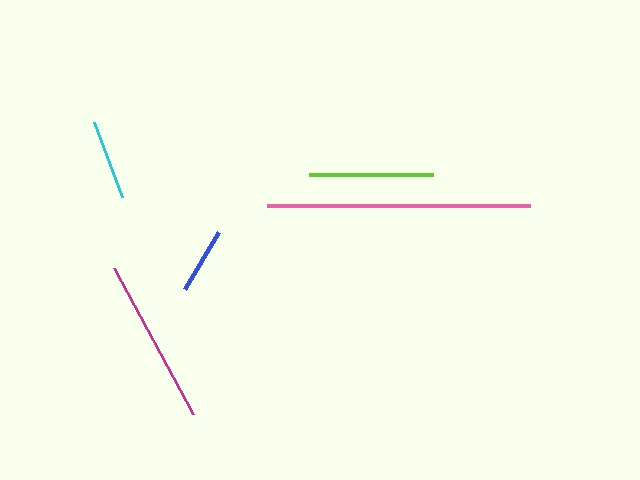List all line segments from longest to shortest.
From longest to shortest: pink, magenta, lime, cyan, blue.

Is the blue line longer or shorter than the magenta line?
The magenta line is longer than the blue line.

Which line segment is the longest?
The pink line is the longest at approximately 263 pixels.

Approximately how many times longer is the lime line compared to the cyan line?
The lime line is approximately 1.6 times the length of the cyan line.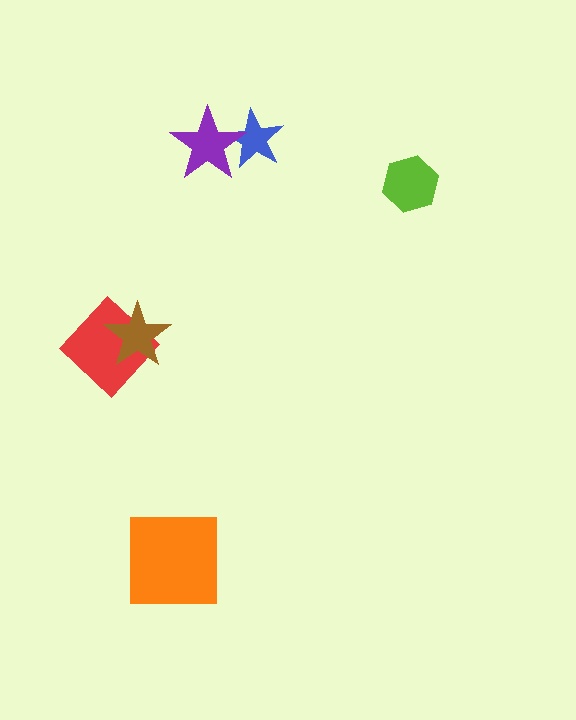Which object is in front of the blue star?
The purple star is in front of the blue star.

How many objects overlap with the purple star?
1 object overlaps with the purple star.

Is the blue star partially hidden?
Yes, it is partially covered by another shape.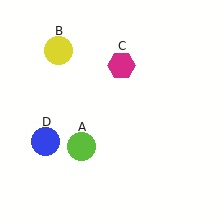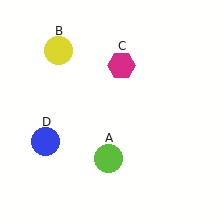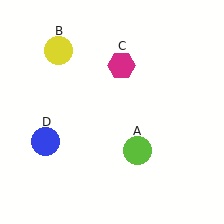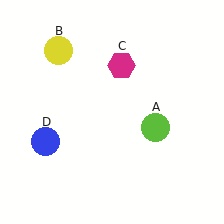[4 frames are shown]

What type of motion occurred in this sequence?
The lime circle (object A) rotated counterclockwise around the center of the scene.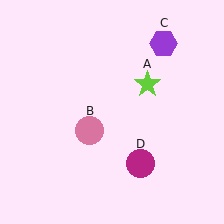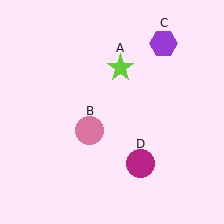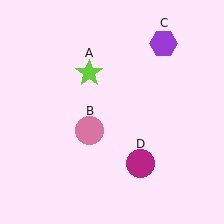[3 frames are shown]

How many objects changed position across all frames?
1 object changed position: lime star (object A).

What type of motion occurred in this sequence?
The lime star (object A) rotated counterclockwise around the center of the scene.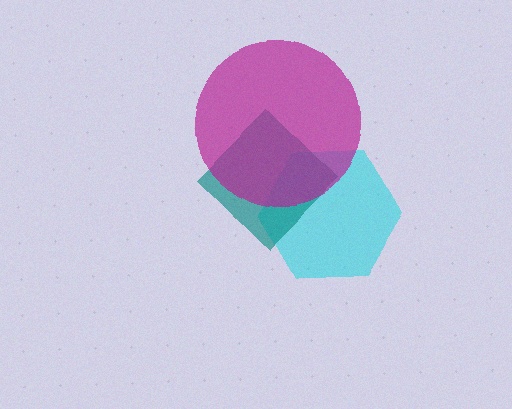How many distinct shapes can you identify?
There are 3 distinct shapes: a cyan hexagon, a teal diamond, a magenta circle.